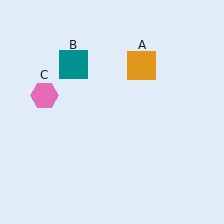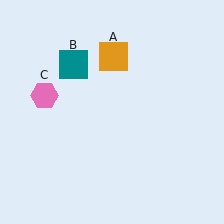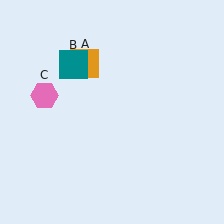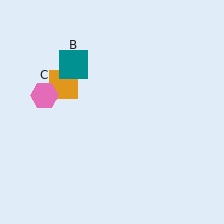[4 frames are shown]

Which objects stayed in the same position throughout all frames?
Teal square (object B) and pink hexagon (object C) remained stationary.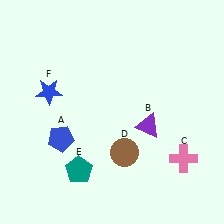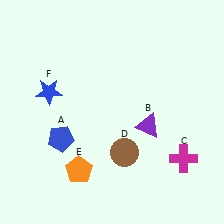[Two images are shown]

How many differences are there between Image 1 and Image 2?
There are 2 differences between the two images.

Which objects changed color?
C changed from pink to magenta. E changed from teal to orange.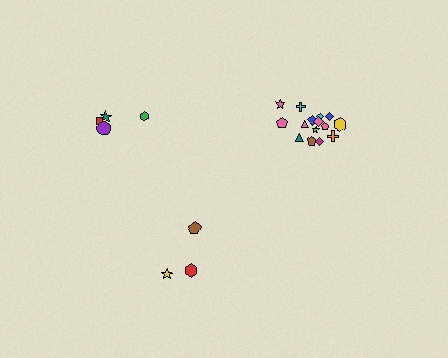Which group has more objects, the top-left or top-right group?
The top-right group.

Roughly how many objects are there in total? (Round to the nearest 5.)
Roughly 20 objects in total.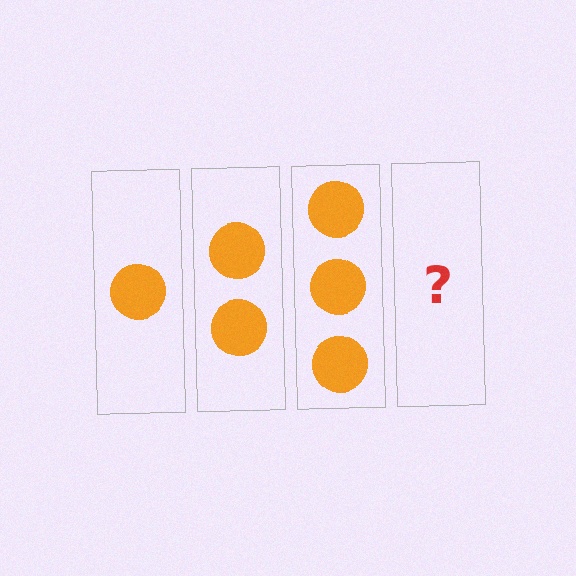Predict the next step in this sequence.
The next step is 4 circles.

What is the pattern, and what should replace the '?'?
The pattern is that each step adds one more circle. The '?' should be 4 circles.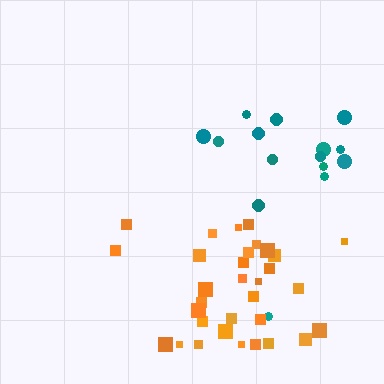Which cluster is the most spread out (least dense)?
Teal.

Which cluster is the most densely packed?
Orange.